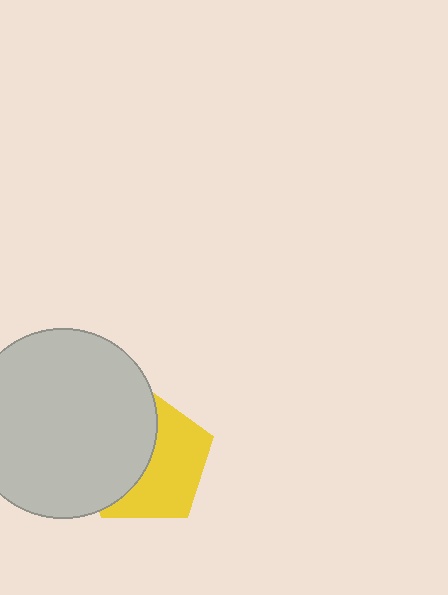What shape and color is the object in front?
The object in front is a light gray circle.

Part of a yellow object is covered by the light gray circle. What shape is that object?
It is a pentagon.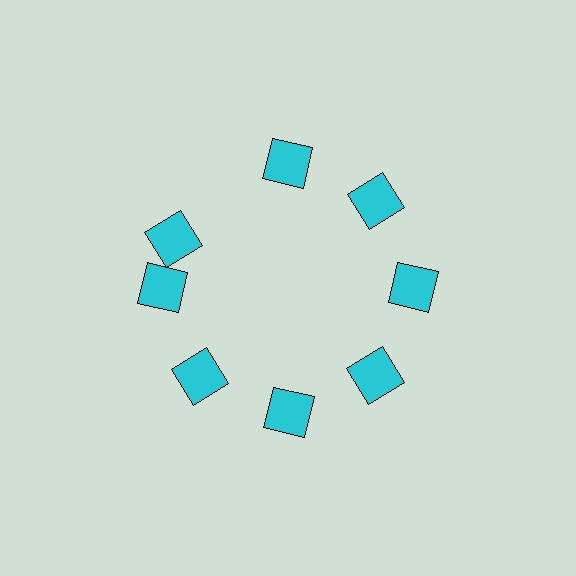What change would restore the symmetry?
The symmetry would be restored by rotating it back into even spacing with its neighbors so that all 8 squares sit at equal angles and equal distance from the center.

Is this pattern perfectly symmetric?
No. The 8 cyan squares are arranged in a ring, but one element near the 10 o'clock position is rotated out of alignment along the ring, breaking the 8-fold rotational symmetry.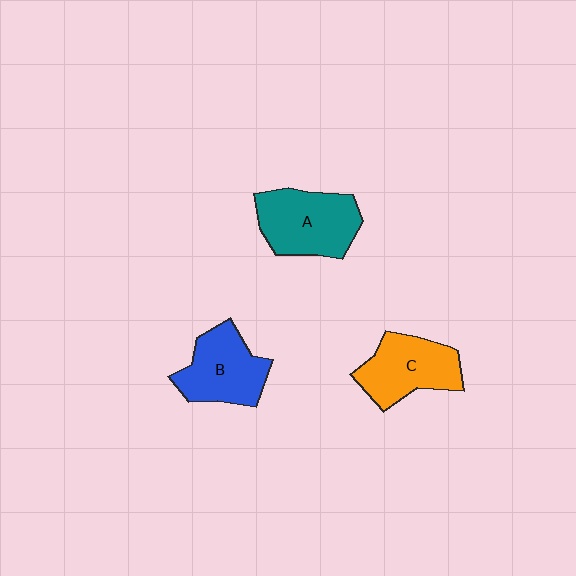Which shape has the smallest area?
Shape B (blue).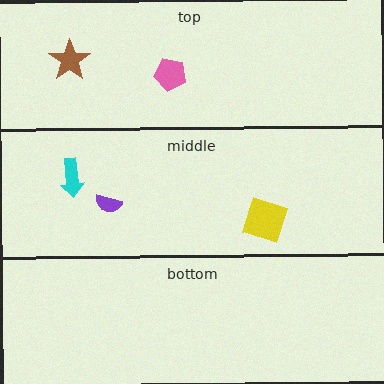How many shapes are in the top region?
2.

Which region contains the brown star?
The top region.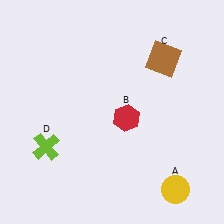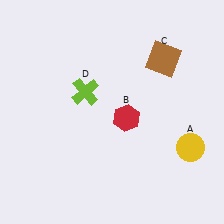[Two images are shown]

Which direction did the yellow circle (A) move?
The yellow circle (A) moved up.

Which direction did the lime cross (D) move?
The lime cross (D) moved up.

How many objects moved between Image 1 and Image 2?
2 objects moved between the two images.